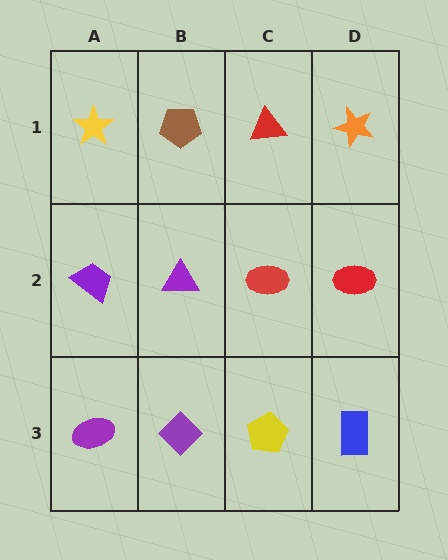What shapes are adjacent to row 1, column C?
A red ellipse (row 2, column C), a brown pentagon (row 1, column B), an orange star (row 1, column D).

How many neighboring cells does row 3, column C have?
3.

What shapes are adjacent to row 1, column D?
A red ellipse (row 2, column D), a red triangle (row 1, column C).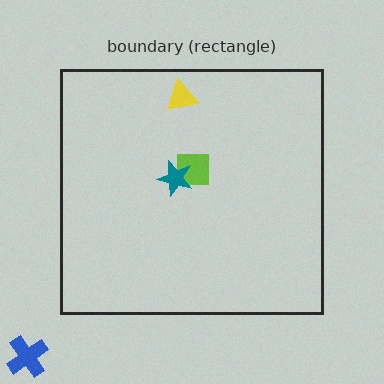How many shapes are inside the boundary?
3 inside, 1 outside.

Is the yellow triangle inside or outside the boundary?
Inside.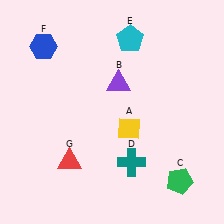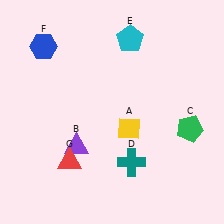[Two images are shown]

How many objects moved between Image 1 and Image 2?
2 objects moved between the two images.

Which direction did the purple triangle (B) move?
The purple triangle (B) moved down.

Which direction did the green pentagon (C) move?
The green pentagon (C) moved up.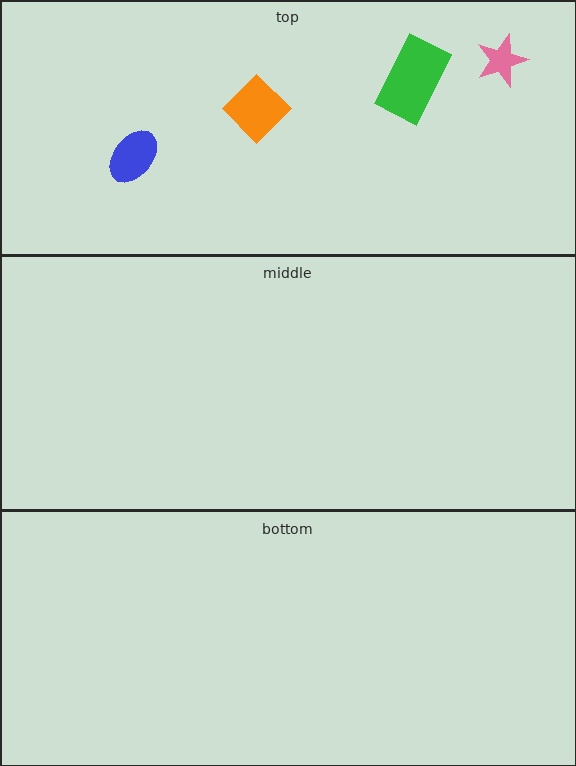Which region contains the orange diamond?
The top region.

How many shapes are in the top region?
4.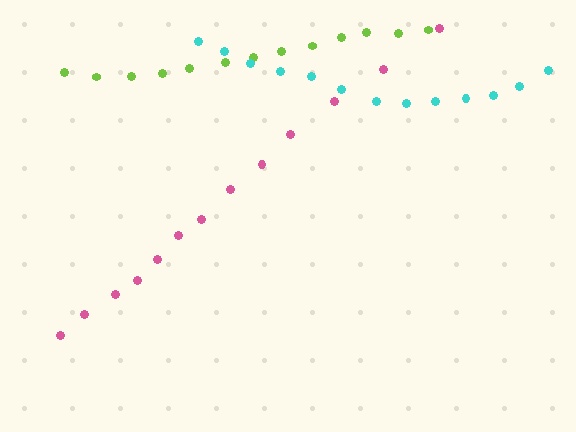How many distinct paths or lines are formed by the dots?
There are 3 distinct paths.